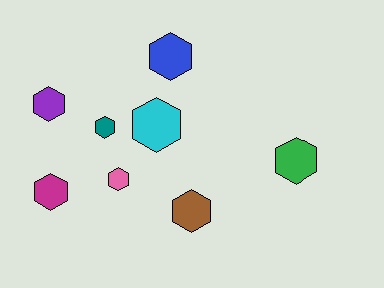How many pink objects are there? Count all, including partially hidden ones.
There is 1 pink object.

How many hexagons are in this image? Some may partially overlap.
There are 8 hexagons.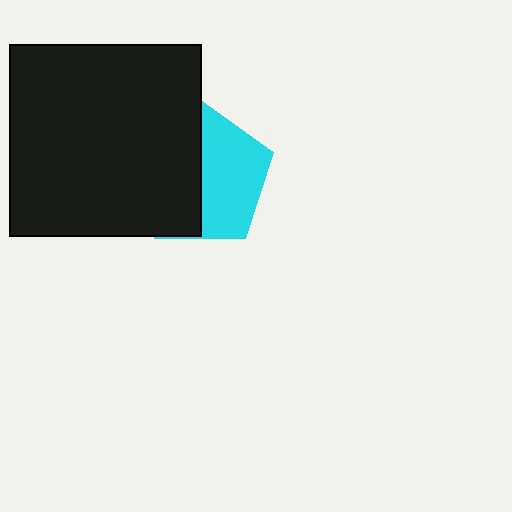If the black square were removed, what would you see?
You would see the complete cyan pentagon.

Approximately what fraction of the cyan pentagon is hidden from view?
Roughly 51% of the cyan pentagon is hidden behind the black square.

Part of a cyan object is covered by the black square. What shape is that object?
It is a pentagon.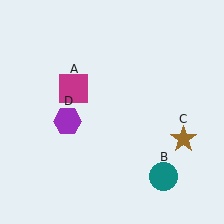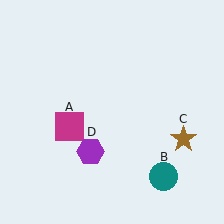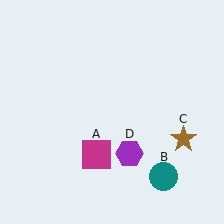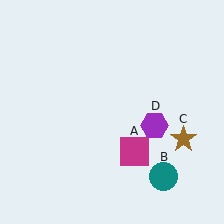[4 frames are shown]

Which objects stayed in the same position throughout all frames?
Teal circle (object B) and brown star (object C) remained stationary.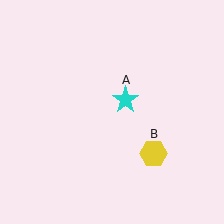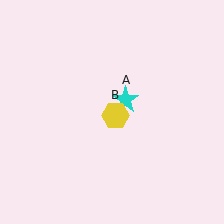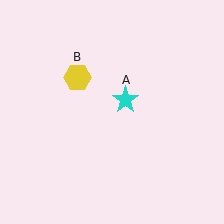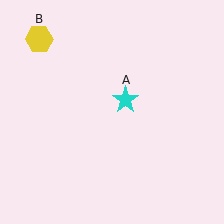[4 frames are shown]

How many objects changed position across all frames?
1 object changed position: yellow hexagon (object B).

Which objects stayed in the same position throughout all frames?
Cyan star (object A) remained stationary.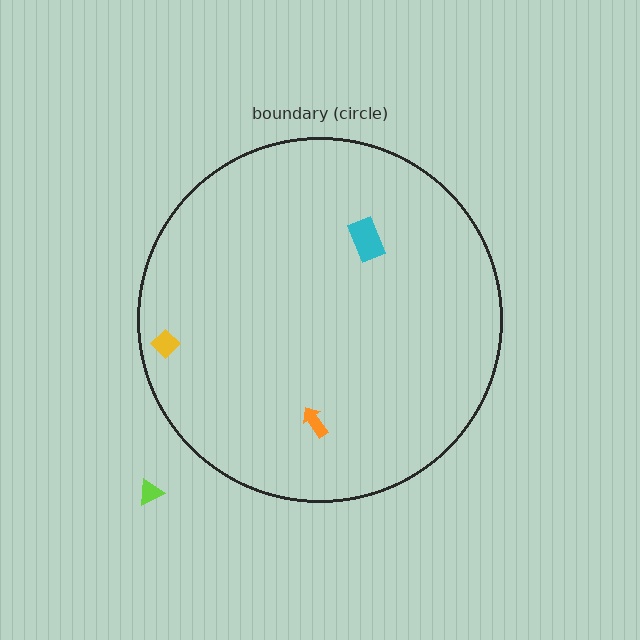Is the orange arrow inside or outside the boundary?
Inside.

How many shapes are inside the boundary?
3 inside, 1 outside.